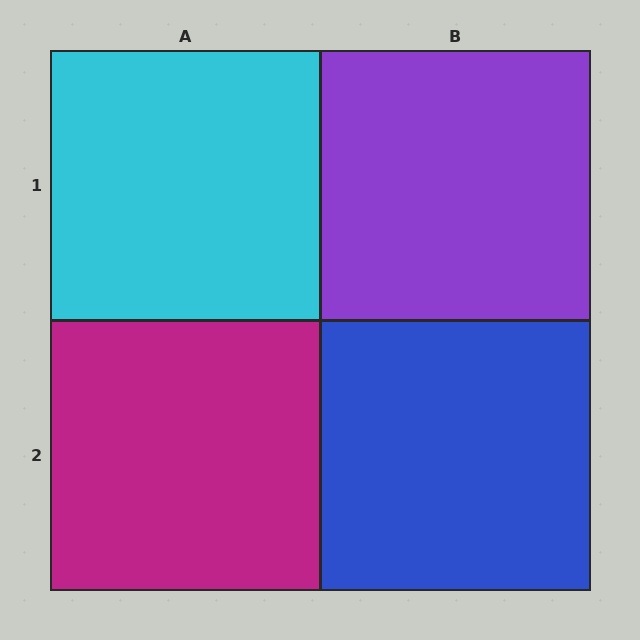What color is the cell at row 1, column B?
Purple.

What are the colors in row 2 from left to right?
Magenta, blue.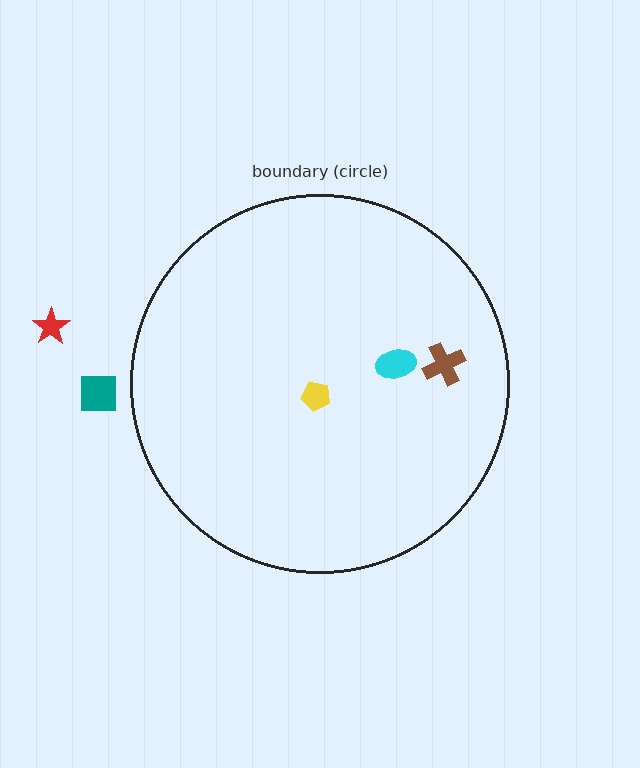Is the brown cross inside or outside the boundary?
Inside.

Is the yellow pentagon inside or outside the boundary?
Inside.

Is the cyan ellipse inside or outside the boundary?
Inside.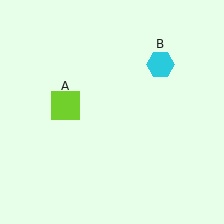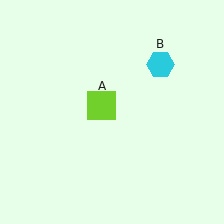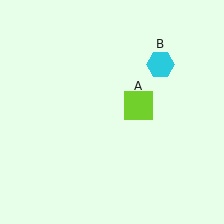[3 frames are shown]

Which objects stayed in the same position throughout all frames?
Cyan hexagon (object B) remained stationary.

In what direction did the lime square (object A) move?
The lime square (object A) moved right.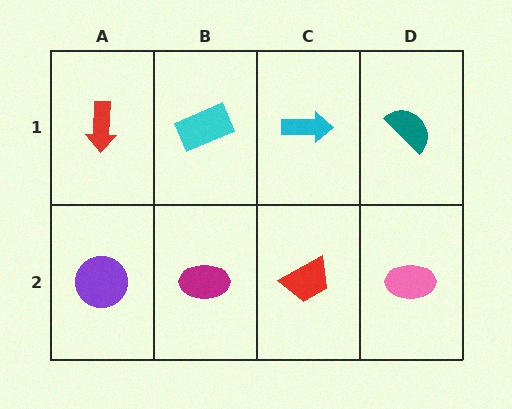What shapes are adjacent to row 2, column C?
A cyan arrow (row 1, column C), a magenta ellipse (row 2, column B), a pink ellipse (row 2, column D).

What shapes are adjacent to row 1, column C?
A red trapezoid (row 2, column C), a cyan rectangle (row 1, column B), a teal semicircle (row 1, column D).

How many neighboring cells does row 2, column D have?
2.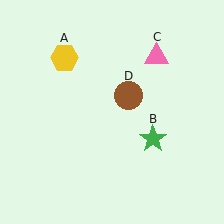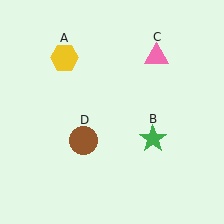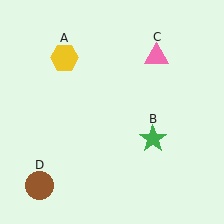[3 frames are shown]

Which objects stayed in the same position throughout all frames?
Yellow hexagon (object A) and green star (object B) and pink triangle (object C) remained stationary.